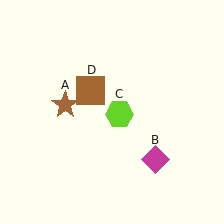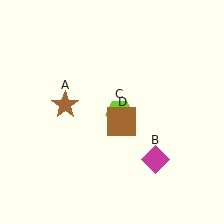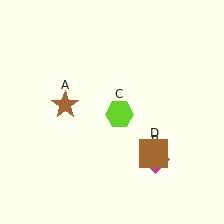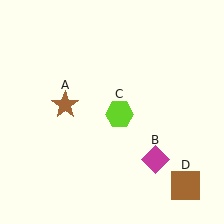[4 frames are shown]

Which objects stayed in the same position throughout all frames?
Brown star (object A) and magenta diamond (object B) and lime hexagon (object C) remained stationary.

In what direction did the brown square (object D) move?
The brown square (object D) moved down and to the right.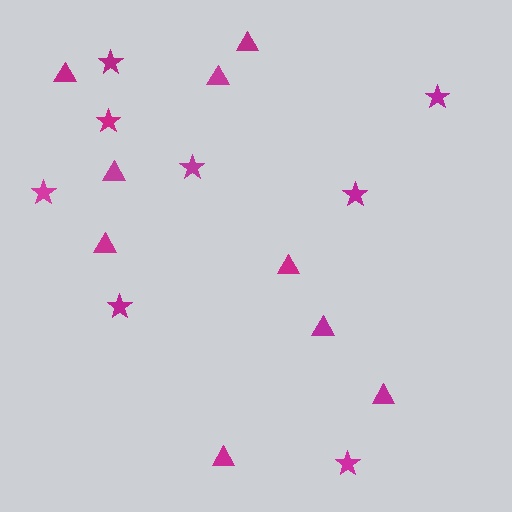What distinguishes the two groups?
There are 2 groups: one group of stars (8) and one group of triangles (9).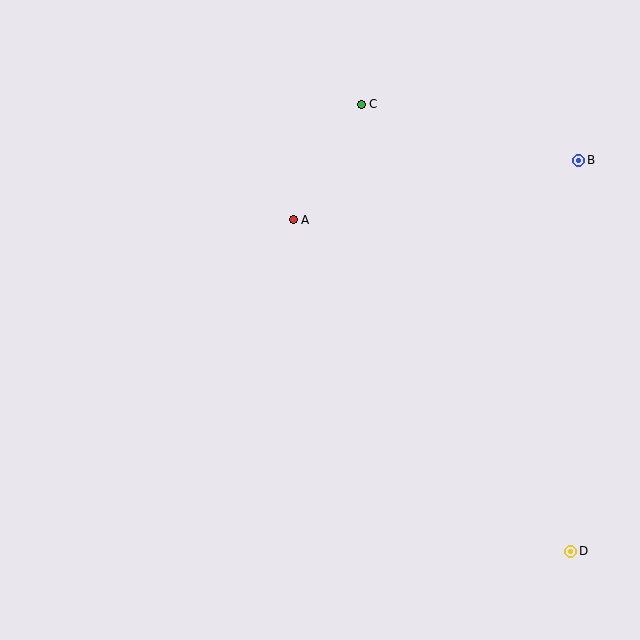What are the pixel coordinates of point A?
Point A is at (293, 220).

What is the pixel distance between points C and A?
The distance between C and A is 134 pixels.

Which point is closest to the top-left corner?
Point A is closest to the top-left corner.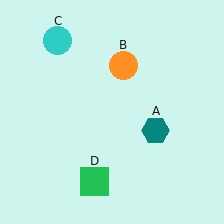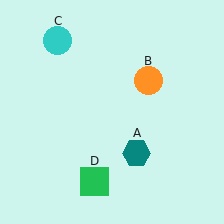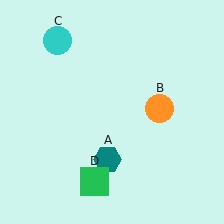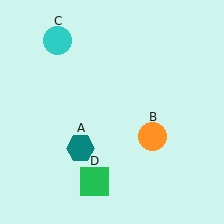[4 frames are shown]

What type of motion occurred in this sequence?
The teal hexagon (object A), orange circle (object B) rotated clockwise around the center of the scene.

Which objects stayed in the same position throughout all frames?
Cyan circle (object C) and green square (object D) remained stationary.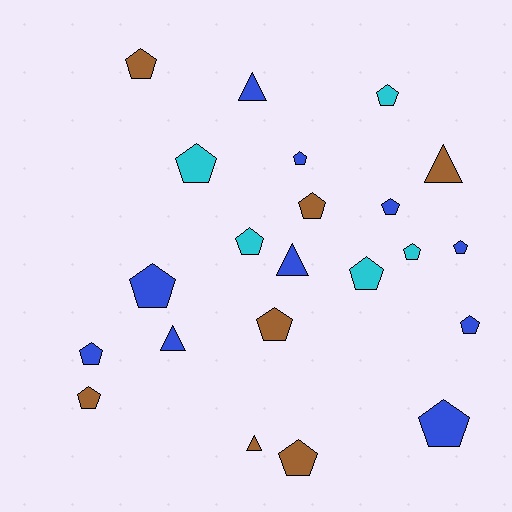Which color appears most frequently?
Blue, with 10 objects.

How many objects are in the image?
There are 22 objects.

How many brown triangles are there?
There are 2 brown triangles.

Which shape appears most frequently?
Pentagon, with 17 objects.